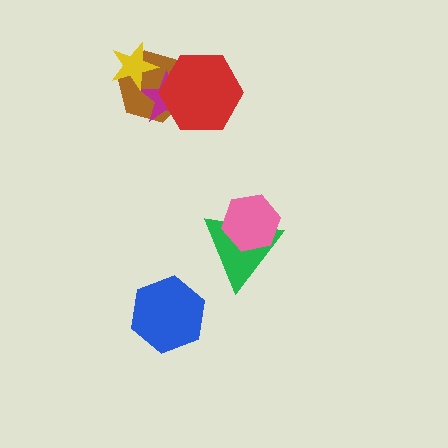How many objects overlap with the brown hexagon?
3 objects overlap with the brown hexagon.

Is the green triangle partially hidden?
Yes, it is partially covered by another shape.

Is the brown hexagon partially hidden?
Yes, it is partially covered by another shape.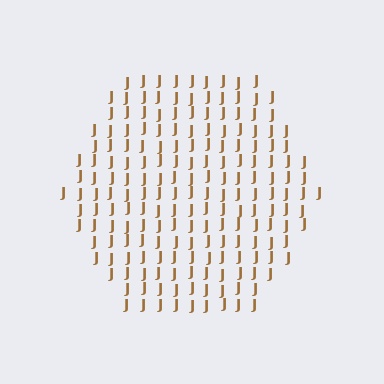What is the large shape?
The large shape is a hexagon.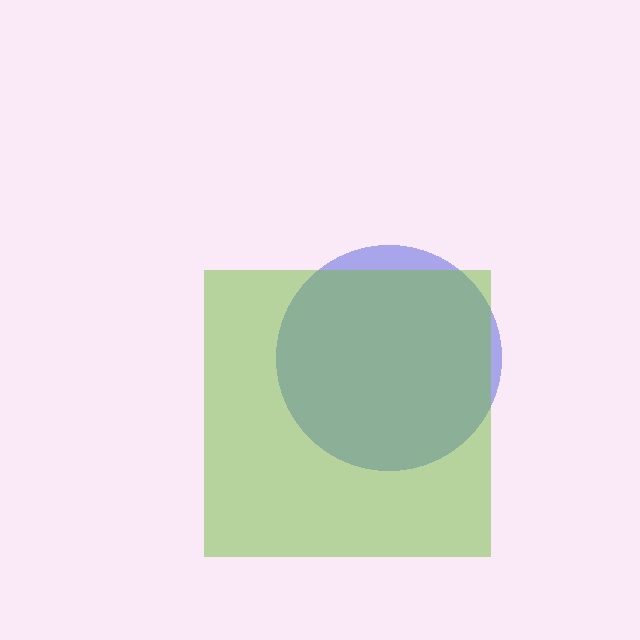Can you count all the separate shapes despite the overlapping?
Yes, there are 2 separate shapes.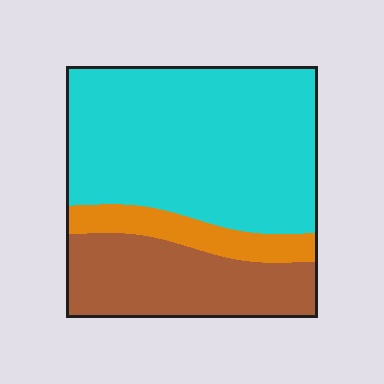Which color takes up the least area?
Orange, at roughly 10%.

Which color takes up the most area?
Cyan, at roughly 60%.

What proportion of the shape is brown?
Brown takes up about one quarter (1/4) of the shape.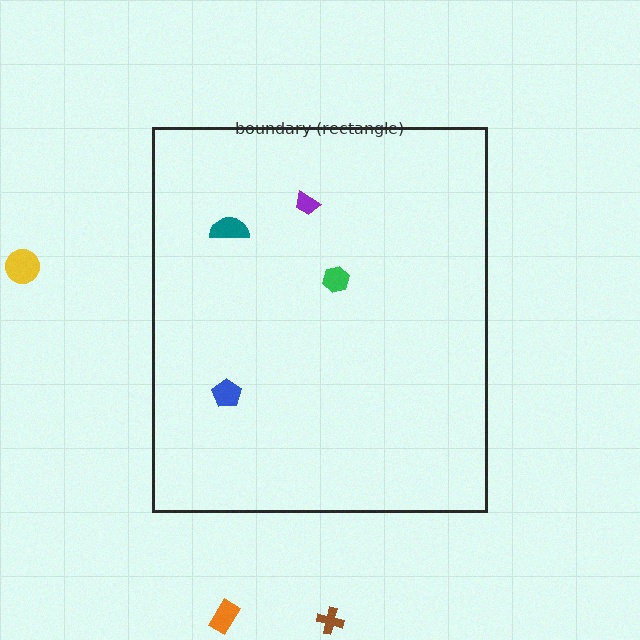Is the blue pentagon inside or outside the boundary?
Inside.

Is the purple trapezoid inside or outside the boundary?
Inside.